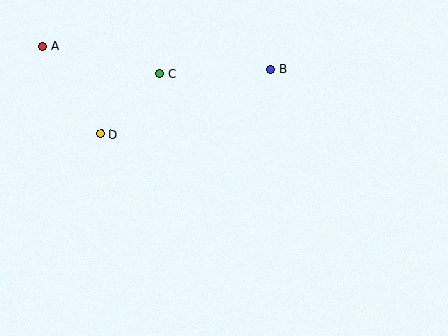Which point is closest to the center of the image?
Point B at (271, 69) is closest to the center.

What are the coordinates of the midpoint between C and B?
The midpoint between C and B is at (215, 71).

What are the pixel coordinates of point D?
Point D is at (101, 134).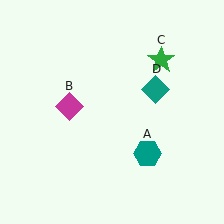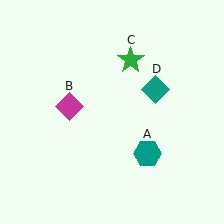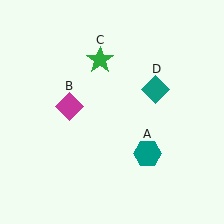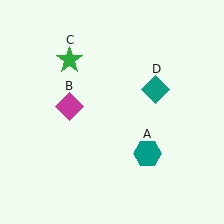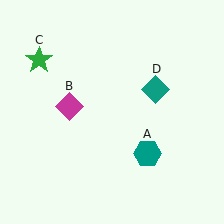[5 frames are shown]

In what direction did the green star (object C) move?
The green star (object C) moved left.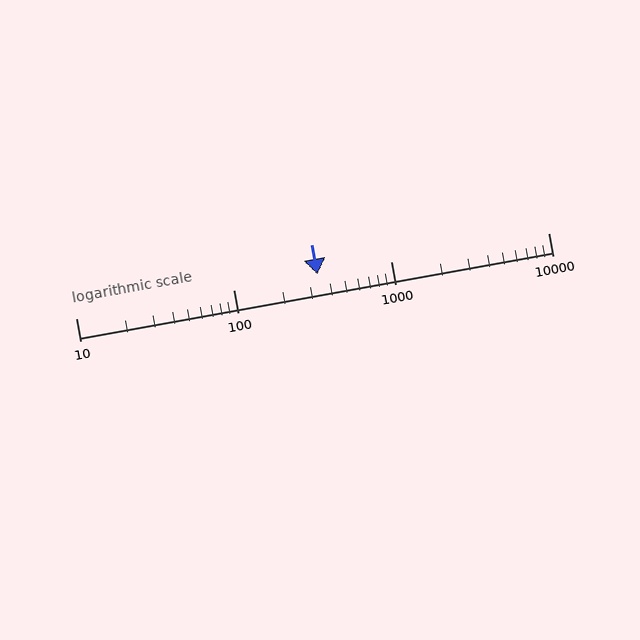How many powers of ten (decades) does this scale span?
The scale spans 3 decades, from 10 to 10000.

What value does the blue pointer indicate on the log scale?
The pointer indicates approximately 340.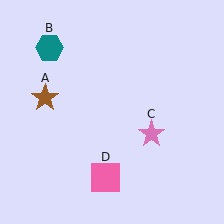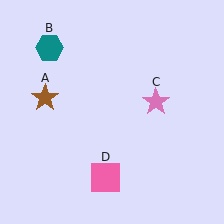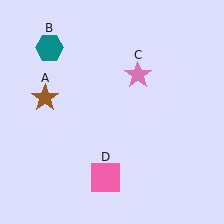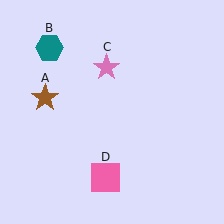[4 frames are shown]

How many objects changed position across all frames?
1 object changed position: pink star (object C).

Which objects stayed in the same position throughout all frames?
Brown star (object A) and teal hexagon (object B) and pink square (object D) remained stationary.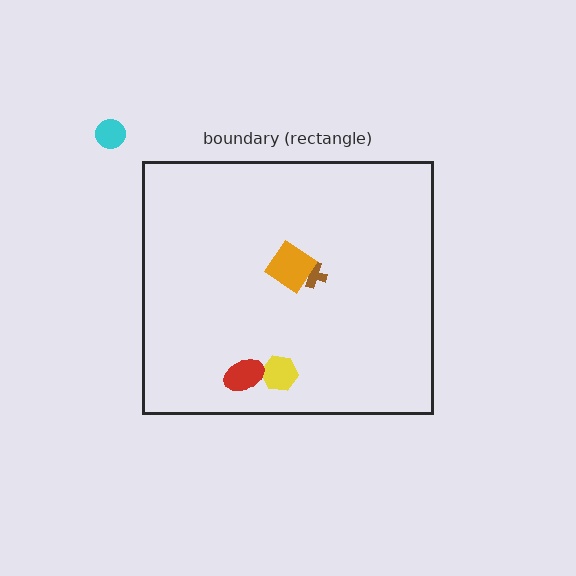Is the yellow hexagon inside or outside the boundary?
Inside.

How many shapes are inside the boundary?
4 inside, 1 outside.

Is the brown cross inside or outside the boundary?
Inside.